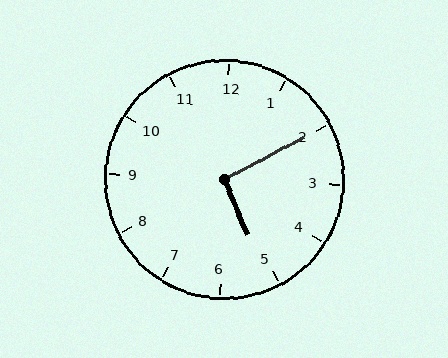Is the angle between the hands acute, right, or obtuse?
It is right.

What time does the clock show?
5:10.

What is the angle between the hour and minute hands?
Approximately 95 degrees.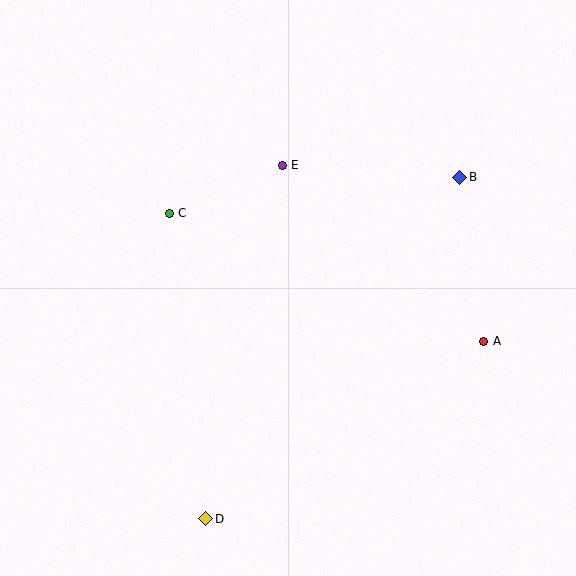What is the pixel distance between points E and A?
The distance between E and A is 268 pixels.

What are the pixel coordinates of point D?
Point D is at (206, 519).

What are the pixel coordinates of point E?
Point E is at (282, 165).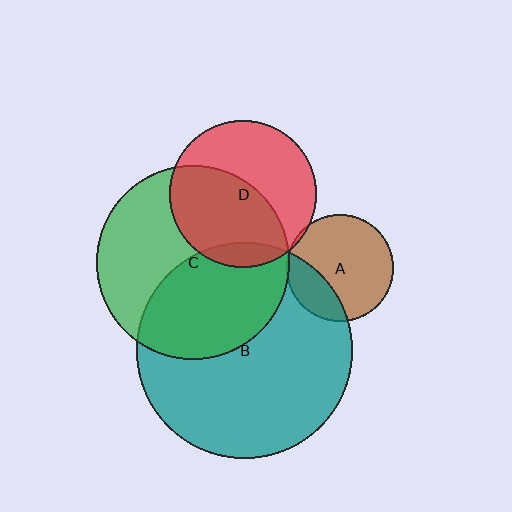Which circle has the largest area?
Circle B (teal).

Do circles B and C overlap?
Yes.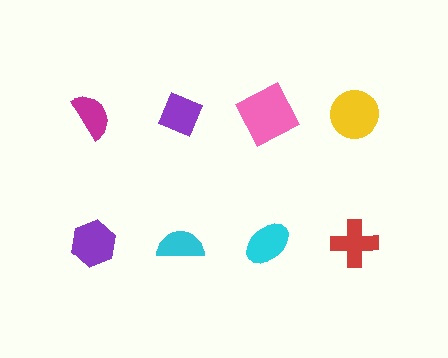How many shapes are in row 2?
4 shapes.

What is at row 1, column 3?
A pink square.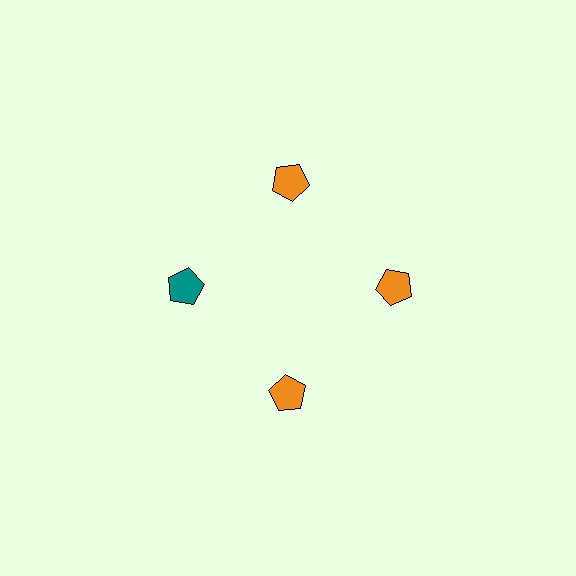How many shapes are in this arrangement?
There are 4 shapes arranged in a ring pattern.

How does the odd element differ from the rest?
It has a different color: teal instead of orange.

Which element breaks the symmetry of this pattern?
The teal pentagon at roughly the 9 o'clock position breaks the symmetry. All other shapes are orange pentagons.